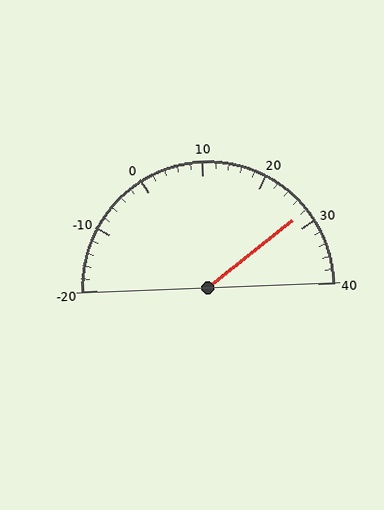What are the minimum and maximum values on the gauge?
The gauge ranges from -20 to 40.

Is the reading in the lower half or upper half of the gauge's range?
The reading is in the upper half of the range (-20 to 40).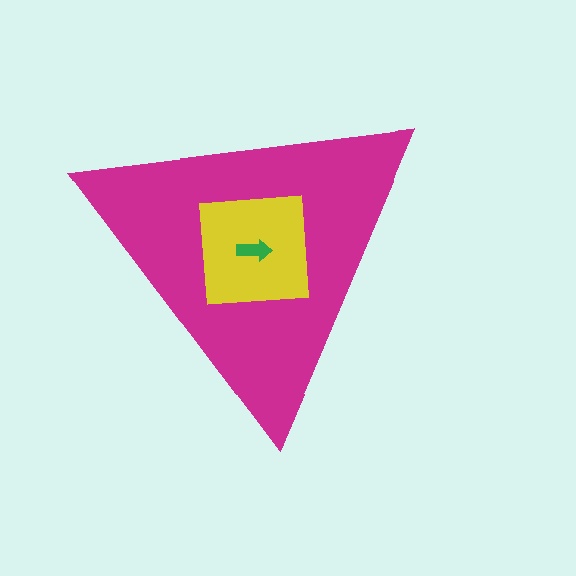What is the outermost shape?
The magenta triangle.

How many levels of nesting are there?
3.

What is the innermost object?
The green arrow.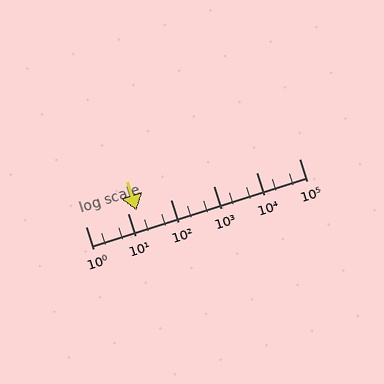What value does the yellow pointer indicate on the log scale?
The pointer indicates approximately 16.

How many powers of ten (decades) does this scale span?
The scale spans 5 decades, from 1 to 100000.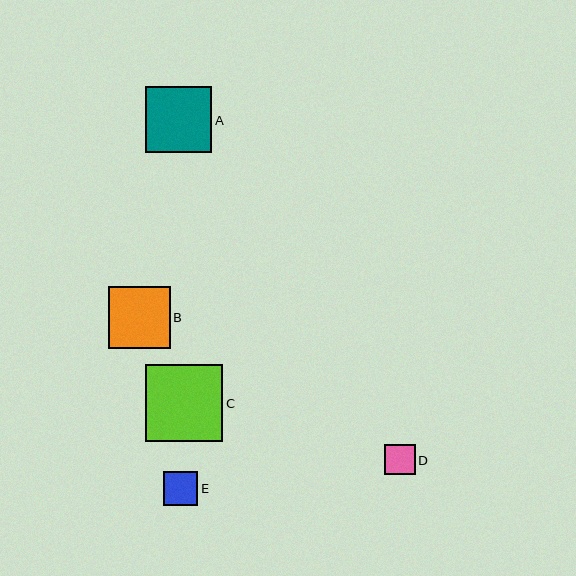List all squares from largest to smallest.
From largest to smallest: C, A, B, E, D.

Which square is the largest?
Square C is the largest with a size of approximately 77 pixels.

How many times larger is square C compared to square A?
Square C is approximately 1.2 times the size of square A.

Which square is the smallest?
Square D is the smallest with a size of approximately 30 pixels.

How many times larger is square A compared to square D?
Square A is approximately 2.2 times the size of square D.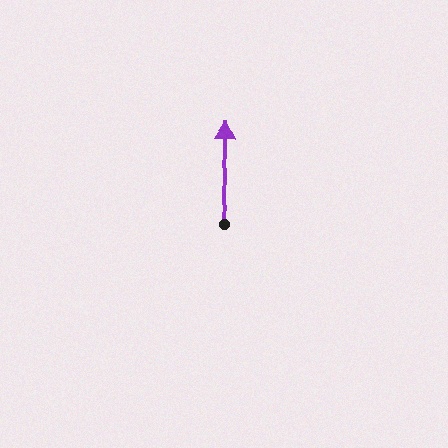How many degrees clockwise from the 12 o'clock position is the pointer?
Approximately 2 degrees.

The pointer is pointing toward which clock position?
Roughly 12 o'clock.